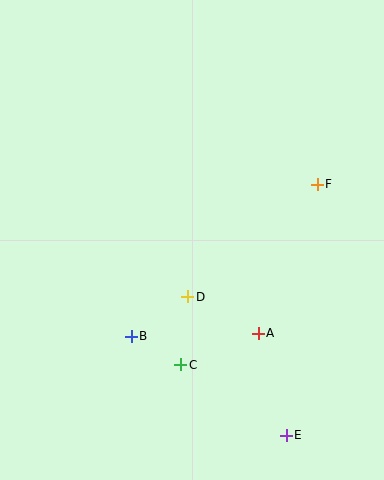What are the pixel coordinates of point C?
Point C is at (181, 365).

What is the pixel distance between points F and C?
The distance between F and C is 226 pixels.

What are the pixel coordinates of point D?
Point D is at (188, 297).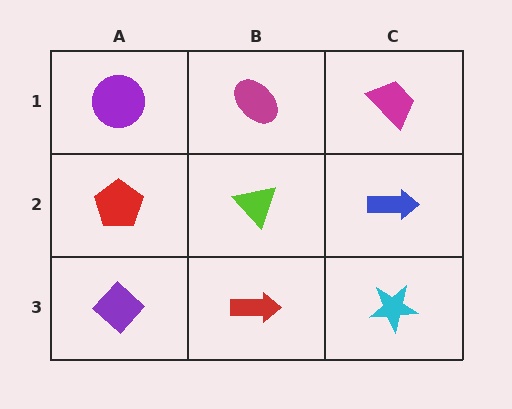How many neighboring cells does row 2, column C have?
3.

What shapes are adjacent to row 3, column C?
A blue arrow (row 2, column C), a red arrow (row 3, column B).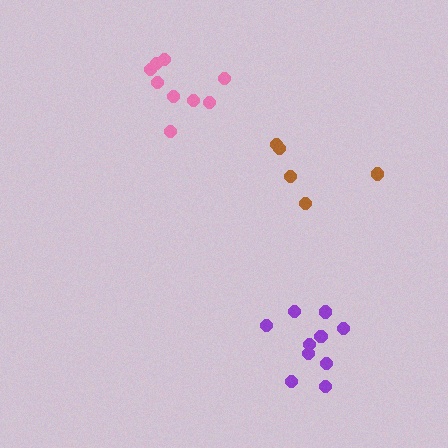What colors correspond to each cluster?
The clusters are colored: brown, pink, purple.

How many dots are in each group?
Group 1: 5 dots, Group 2: 9 dots, Group 3: 10 dots (24 total).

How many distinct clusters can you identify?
There are 3 distinct clusters.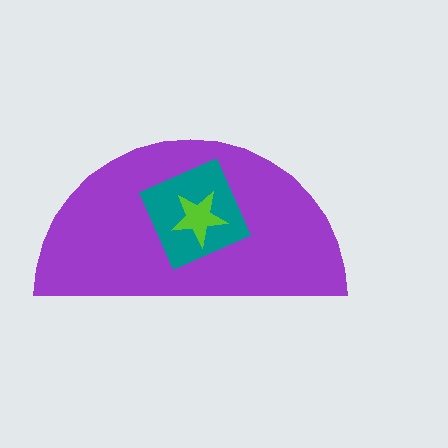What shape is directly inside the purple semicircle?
The teal square.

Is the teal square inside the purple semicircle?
Yes.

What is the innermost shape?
The lime star.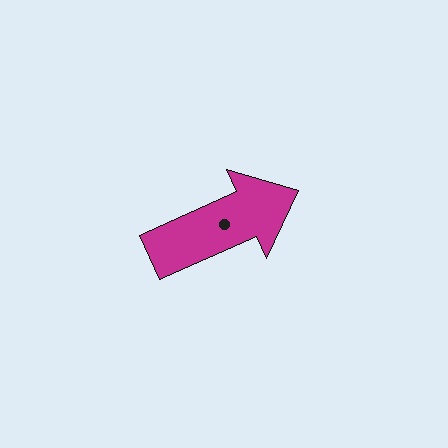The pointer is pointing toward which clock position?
Roughly 2 o'clock.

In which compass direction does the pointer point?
Northeast.